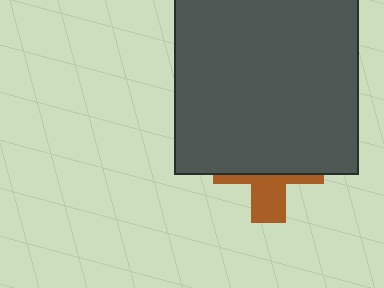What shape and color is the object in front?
The object in front is a dark gray square.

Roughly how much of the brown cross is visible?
A small part of it is visible (roughly 35%).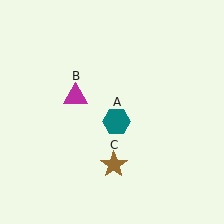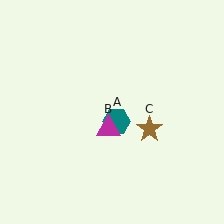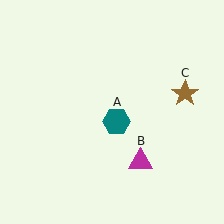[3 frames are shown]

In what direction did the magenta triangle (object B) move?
The magenta triangle (object B) moved down and to the right.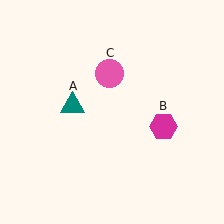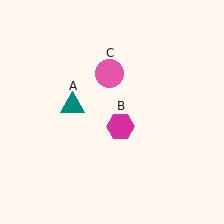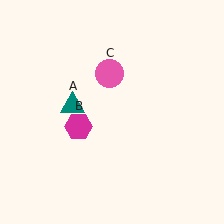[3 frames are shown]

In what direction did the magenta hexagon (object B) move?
The magenta hexagon (object B) moved left.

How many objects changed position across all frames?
1 object changed position: magenta hexagon (object B).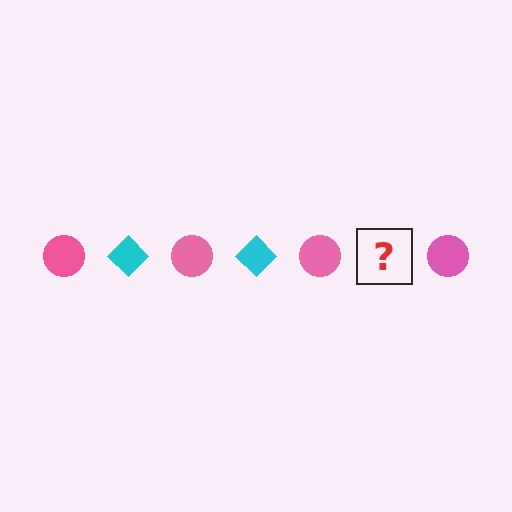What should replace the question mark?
The question mark should be replaced with a cyan diamond.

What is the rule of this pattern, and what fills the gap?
The rule is that the pattern alternates between pink circle and cyan diamond. The gap should be filled with a cyan diamond.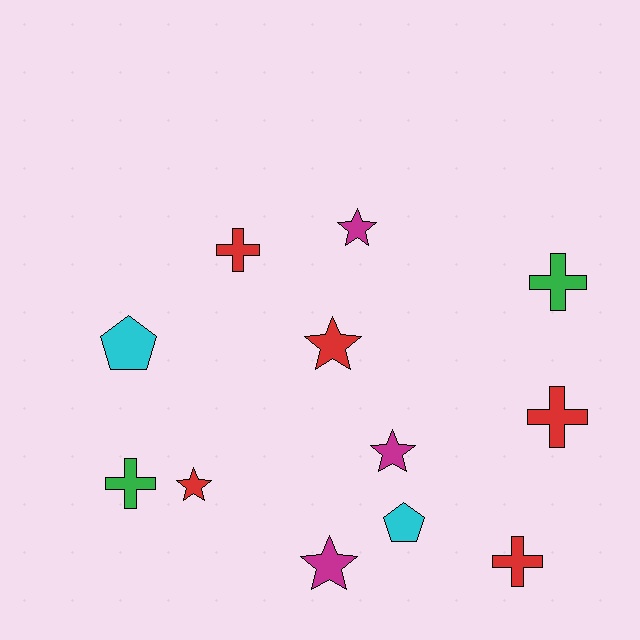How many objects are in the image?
There are 12 objects.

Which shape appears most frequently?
Cross, with 5 objects.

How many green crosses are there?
There are 2 green crosses.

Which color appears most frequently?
Red, with 5 objects.